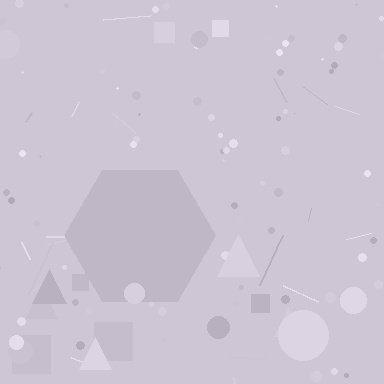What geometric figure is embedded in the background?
A hexagon is embedded in the background.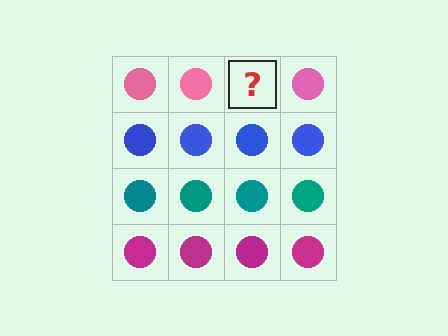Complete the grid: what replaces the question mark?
The question mark should be replaced with a pink circle.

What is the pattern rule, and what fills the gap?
The rule is that each row has a consistent color. The gap should be filled with a pink circle.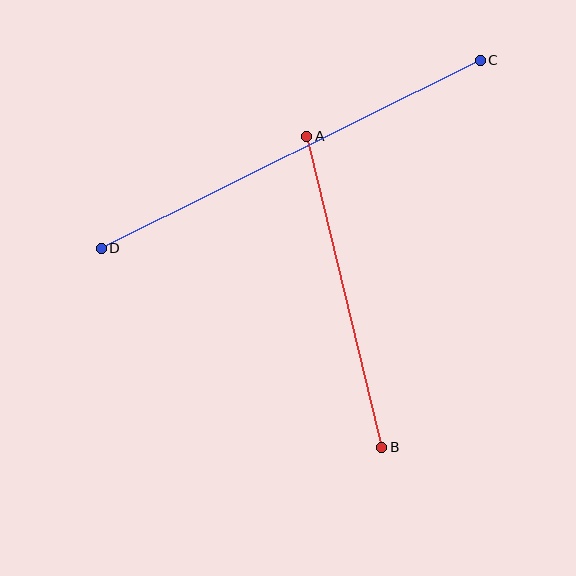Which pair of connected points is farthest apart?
Points C and D are farthest apart.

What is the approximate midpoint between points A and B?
The midpoint is at approximately (344, 292) pixels.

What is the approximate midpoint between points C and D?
The midpoint is at approximately (291, 154) pixels.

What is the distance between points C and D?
The distance is approximately 423 pixels.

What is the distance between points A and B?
The distance is approximately 320 pixels.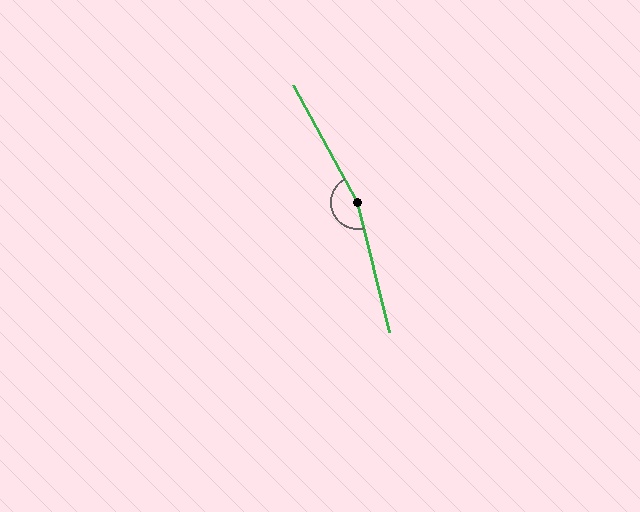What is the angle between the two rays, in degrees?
Approximately 165 degrees.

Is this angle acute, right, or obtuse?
It is obtuse.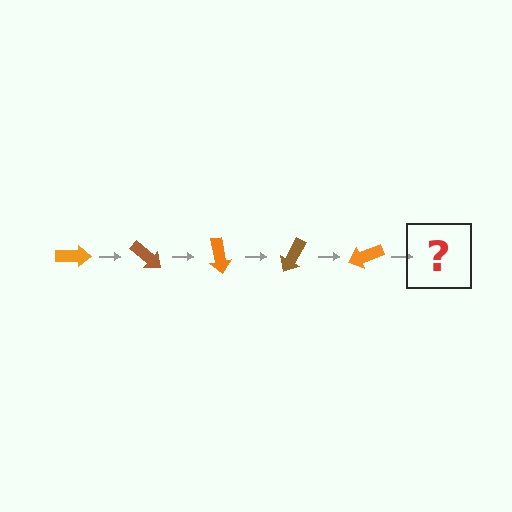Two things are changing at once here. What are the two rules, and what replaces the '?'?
The two rules are that it rotates 40 degrees each step and the color cycles through orange and brown. The '?' should be a brown arrow, rotated 200 degrees from the start.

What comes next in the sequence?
The next element should be a brown arrow, rotated 200 degrees from the start.